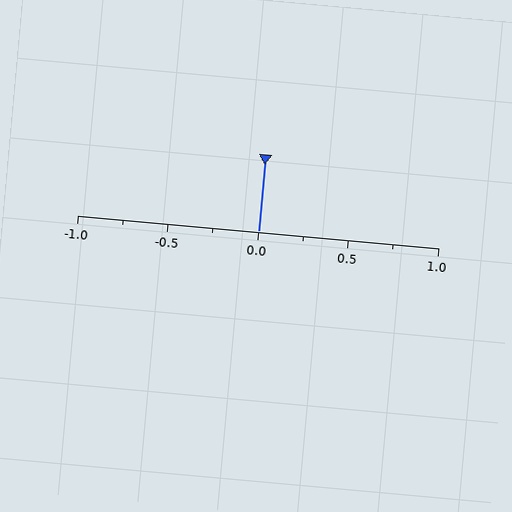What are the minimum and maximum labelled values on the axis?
The axis runs from -1.0 to 1.0.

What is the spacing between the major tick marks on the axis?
The major ticks are spaced 0.5 apart.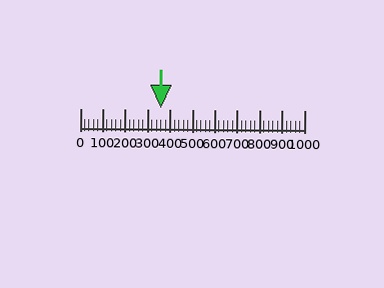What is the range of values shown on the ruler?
The ruler shows values from 0 to 1000.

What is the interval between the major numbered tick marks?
The major tick marks are spaced 100 units apart.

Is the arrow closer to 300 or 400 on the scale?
The arrow is closer to 400.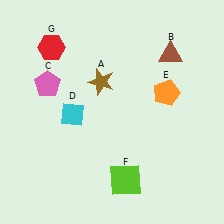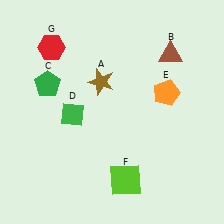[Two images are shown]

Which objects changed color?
C changed from pink to green. D changed from cyan to green.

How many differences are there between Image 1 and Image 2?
There are 2 differences between the two images.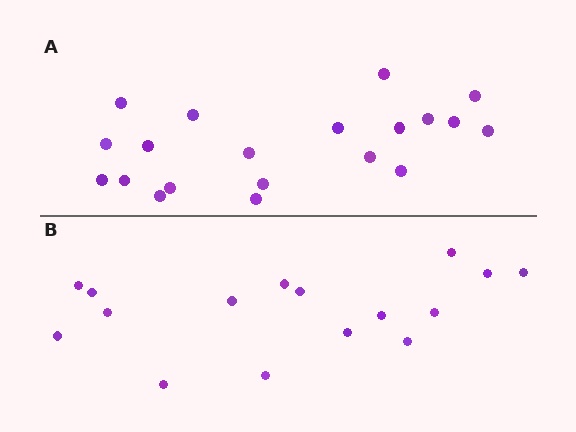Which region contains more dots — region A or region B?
Region A (the top region) has more dots.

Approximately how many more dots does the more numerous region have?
Region A has about 4 more dots than region B.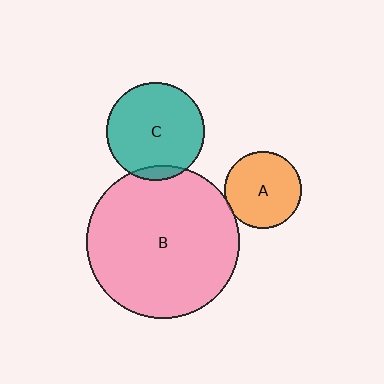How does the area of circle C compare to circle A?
Approximately 1.6 times.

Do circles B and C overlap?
Yes.